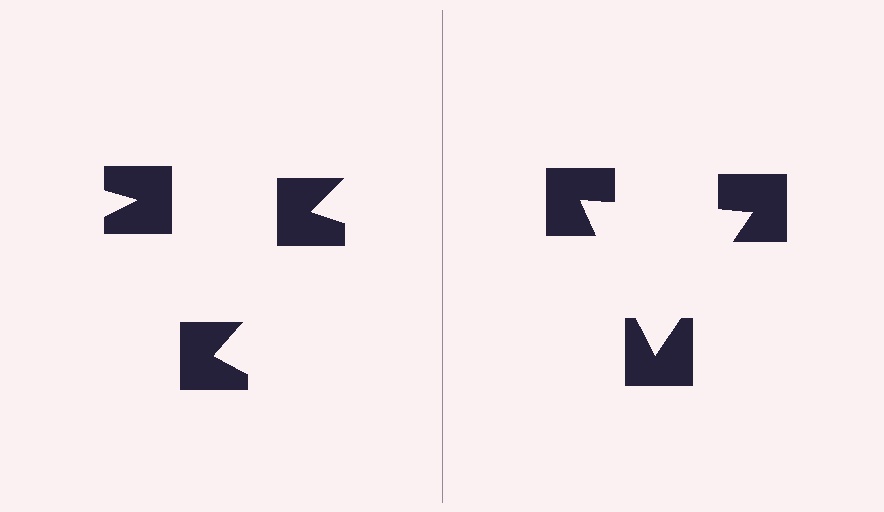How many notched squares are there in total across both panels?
6 — 3 on each side.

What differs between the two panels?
The notched squares are positioned identically on both sides; only the wedge orientations differ. On the right they align to a triangle; on the left they are misaligned.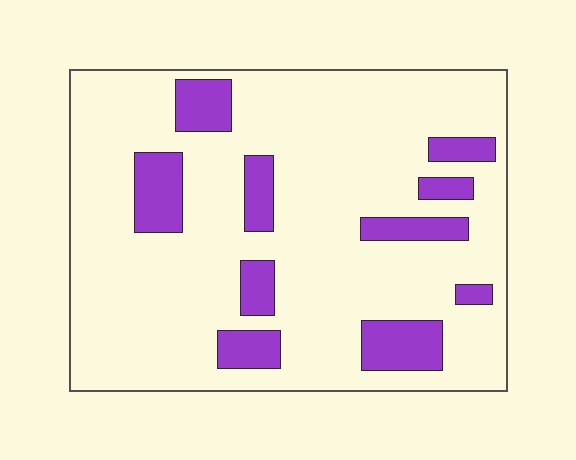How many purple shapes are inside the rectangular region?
10.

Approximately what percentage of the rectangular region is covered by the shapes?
Approximately 15%.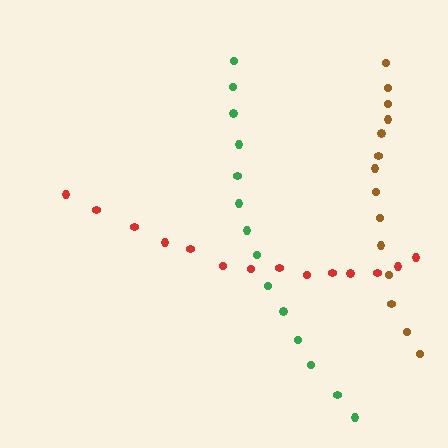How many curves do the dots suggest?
There are 3 distinct paths.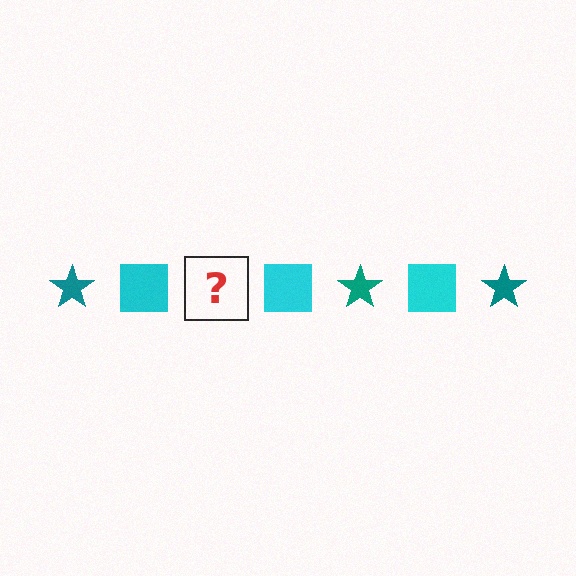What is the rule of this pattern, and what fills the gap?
The rule is that the pattern alternates between teal star and cyan square. The gap should be filled with a teal star.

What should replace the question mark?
The question mark should be replaced with a teal star.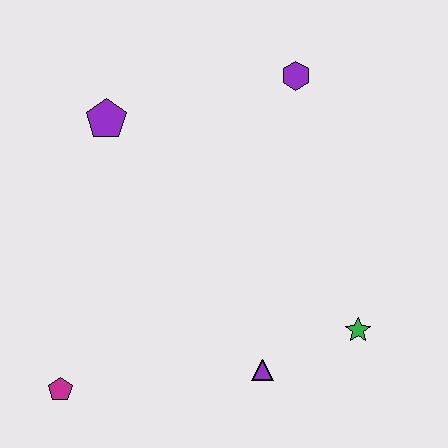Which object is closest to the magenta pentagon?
The purple triangle is closest to the magenta pentagon.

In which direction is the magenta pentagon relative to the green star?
The magenta pentagon is to the left of the green star.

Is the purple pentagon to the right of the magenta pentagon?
Yes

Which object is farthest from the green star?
The purple pentagon is farthest from the green star.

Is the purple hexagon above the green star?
Yes